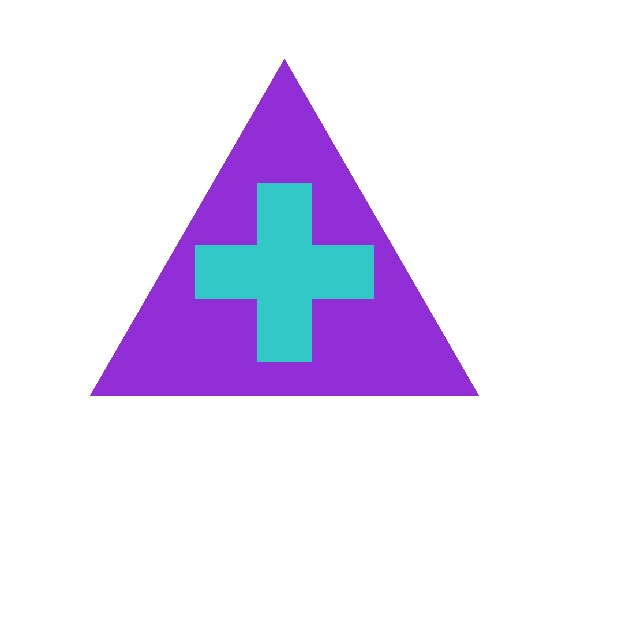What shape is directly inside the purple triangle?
The cyan cross.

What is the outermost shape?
The purple triangle.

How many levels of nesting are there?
2.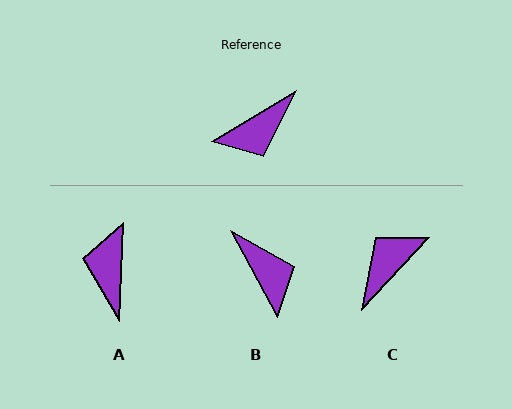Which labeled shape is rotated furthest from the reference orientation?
C, about 164 degrees away.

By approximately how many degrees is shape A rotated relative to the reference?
Approximately 123 degrees clockwise.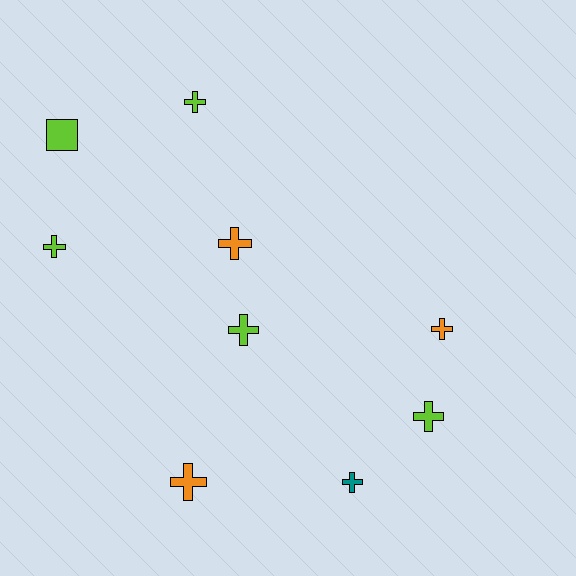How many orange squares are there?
There are no orange squares.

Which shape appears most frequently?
Cross, with 8 objects.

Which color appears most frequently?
Lime, with 5 objects.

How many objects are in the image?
There are 9 objects.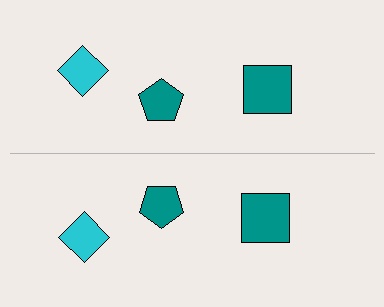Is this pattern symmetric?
Yes, this pattern has bilateral (reflection) symmetry.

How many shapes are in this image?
There are 6 shapes in this image.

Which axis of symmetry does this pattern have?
The pattern has a horizontal axis of symmetry running through the center of the image.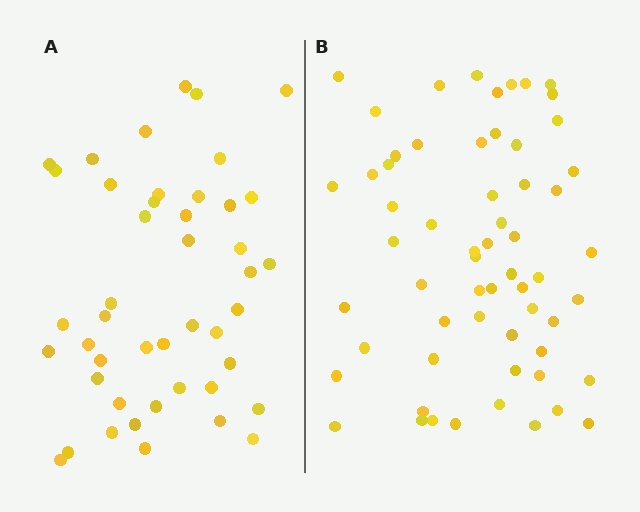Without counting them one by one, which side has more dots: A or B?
Region B (the right region) has more dots.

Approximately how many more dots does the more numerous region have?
Region B has approximately 15 more dots than region A.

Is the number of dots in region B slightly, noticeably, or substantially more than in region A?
Region B has noticeably more, but not dramatically so. The ratio is roughly 1.3 to 1.